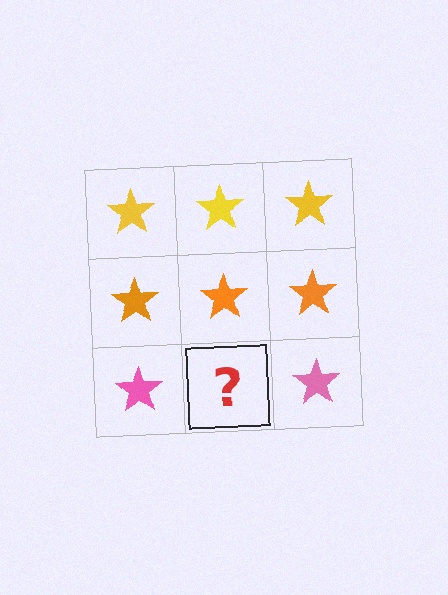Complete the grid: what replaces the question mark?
The question mark should be replaced with a pink star.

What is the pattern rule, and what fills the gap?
The rule is that each row has a consistent color. The gap should be filled with a pink star.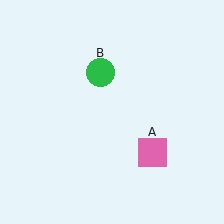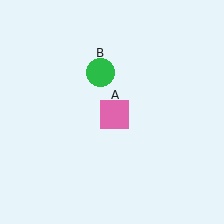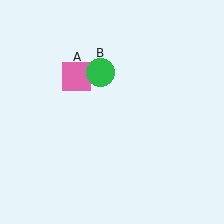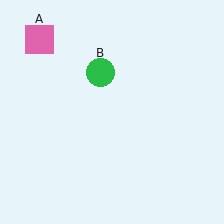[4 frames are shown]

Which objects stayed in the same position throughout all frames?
Green circle (object B) remained stationary.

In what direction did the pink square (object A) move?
The pink square (object A) moved up and to the left.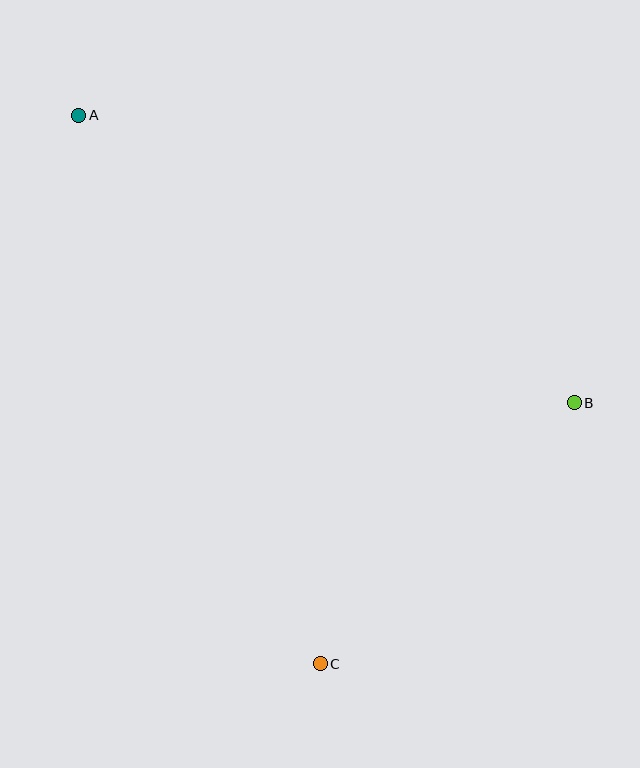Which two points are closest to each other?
Points B and C are closest to each other.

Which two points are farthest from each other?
Points A and C are farthest from each other.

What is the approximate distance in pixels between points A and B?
The distance between A and B is approximately 573 pixels.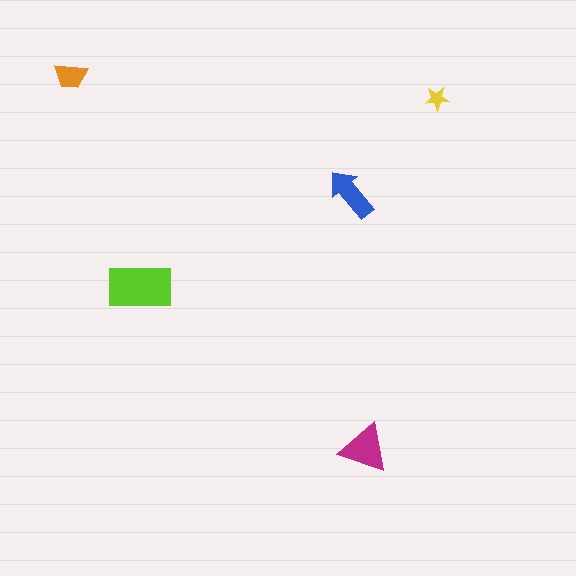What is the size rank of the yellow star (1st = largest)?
5th.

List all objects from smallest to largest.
The yellow star, the orange trapezoid, the blue arrow, the magenta triangle, the lime rectangle.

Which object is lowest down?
The magenta triangle is bottommost.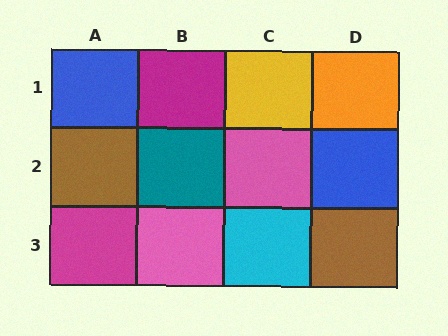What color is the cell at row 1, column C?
Yellow.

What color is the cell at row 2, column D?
Blue.